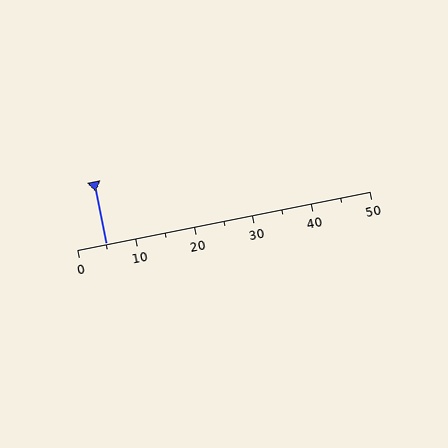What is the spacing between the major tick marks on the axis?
The major ticks are spaced 10 apart.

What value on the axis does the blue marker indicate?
The marker indicates approximately 5.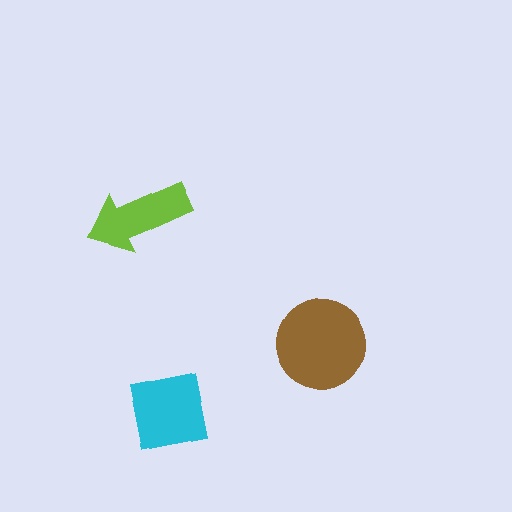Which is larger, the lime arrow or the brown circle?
The brown circle.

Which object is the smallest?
The lime arrow.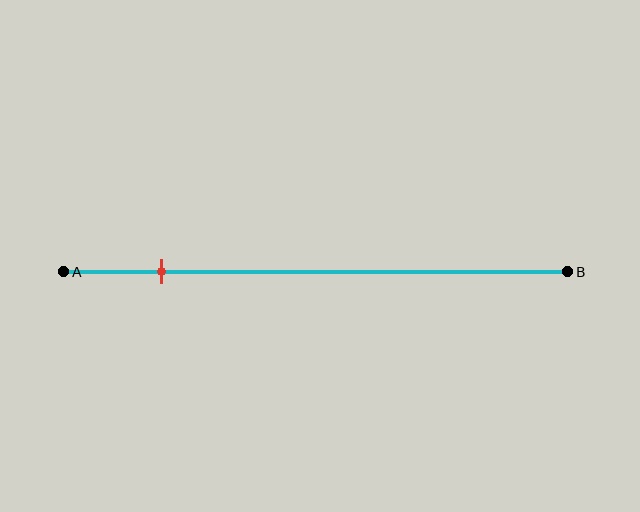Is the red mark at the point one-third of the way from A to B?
No, the mark is at about 20% from A, not at the 33% one-third point.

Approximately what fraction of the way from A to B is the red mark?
The red mark is approximately 20% of the way from A to B.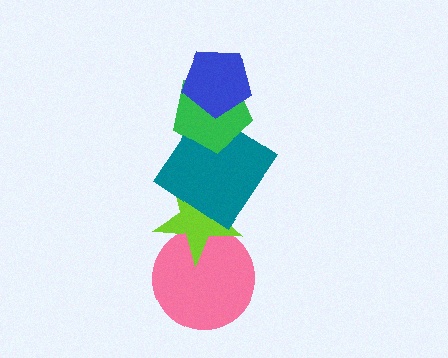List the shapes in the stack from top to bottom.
From top to bottom: the blue pentagon, the green pentagon, the teal diamond, the lime star, the pink circle.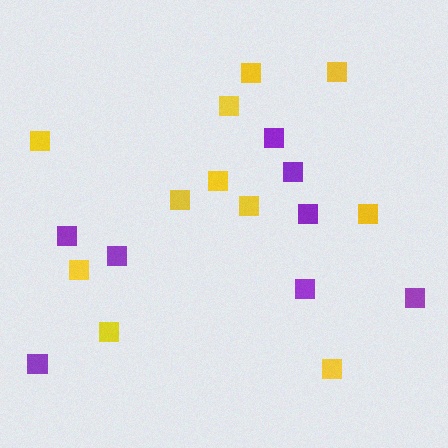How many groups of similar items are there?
There are 2 groups: one group of yellow squares (11) and one group of purple squares (8).